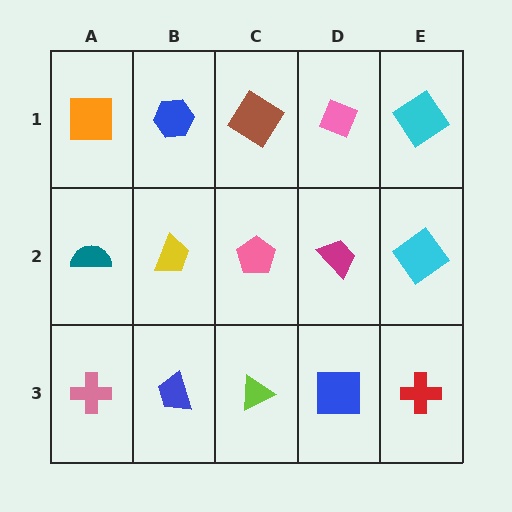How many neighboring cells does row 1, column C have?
3.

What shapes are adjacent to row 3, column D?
A magenta trapezoid (row 2, column D), a lime triangle (row 3, column C), a red cross (row 3, column E).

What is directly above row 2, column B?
A blue hexagon.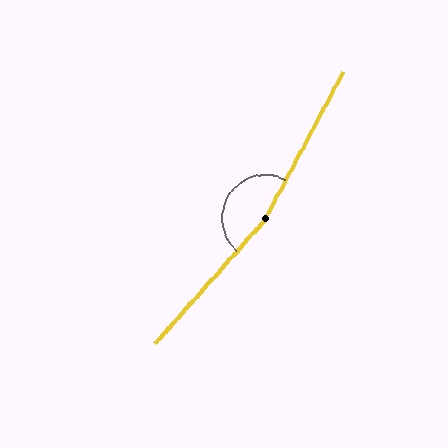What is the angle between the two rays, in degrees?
Approximately 166 degrees.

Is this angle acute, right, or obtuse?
It is obtuse.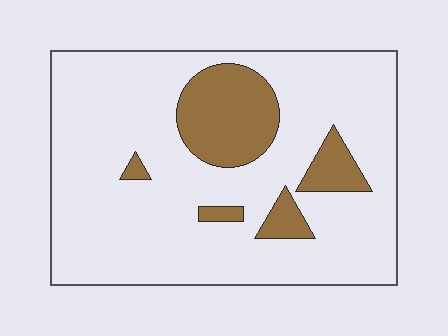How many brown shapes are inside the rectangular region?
5.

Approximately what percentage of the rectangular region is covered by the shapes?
Approximately 15%.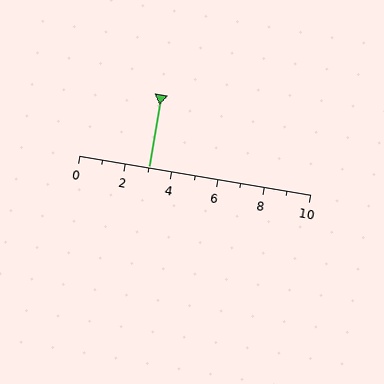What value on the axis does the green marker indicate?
The marker indicates approximately 3.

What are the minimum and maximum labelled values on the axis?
The axis runs from 0 to 10.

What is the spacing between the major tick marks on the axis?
The major ticks are spaced 2 apart.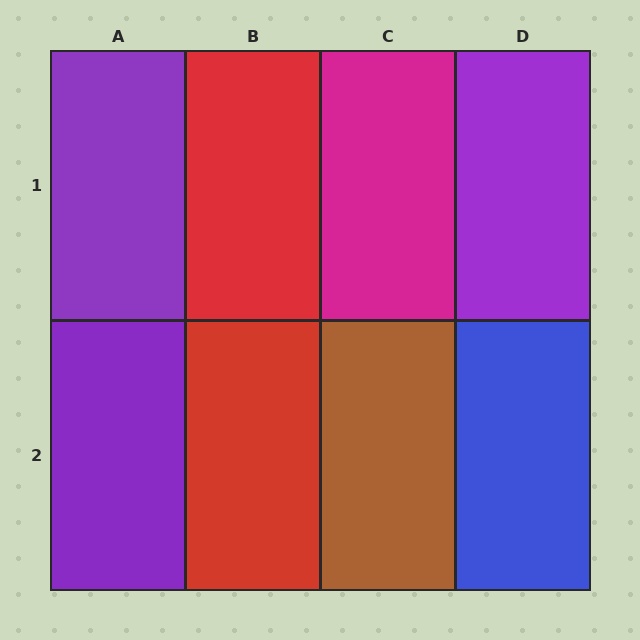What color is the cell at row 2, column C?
Brown.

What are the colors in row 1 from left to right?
Purple, red, magenta, purple.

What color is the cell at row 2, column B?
Red.